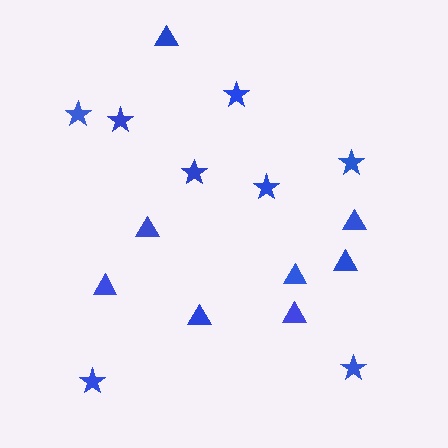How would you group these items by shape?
There are 2 groups: one group of stars (8) and one group of triangles (8).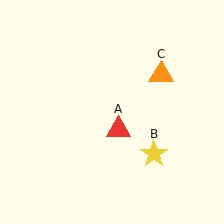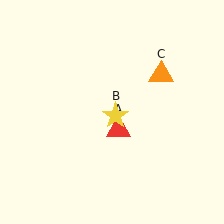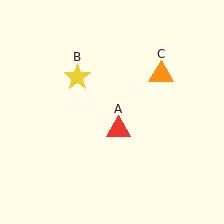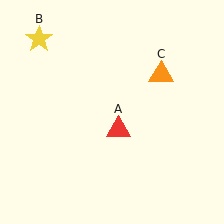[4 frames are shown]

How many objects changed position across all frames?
1 object changed position: yellow star (object B).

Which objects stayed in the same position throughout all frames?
Red triangle (object A) and orange triangle (object C) remained stationary.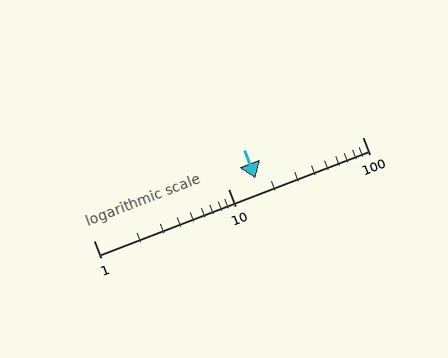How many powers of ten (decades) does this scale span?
The scale spans 2 decades, from 1 to 100.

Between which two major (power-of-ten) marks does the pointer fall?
The pointer is between 10 and 100.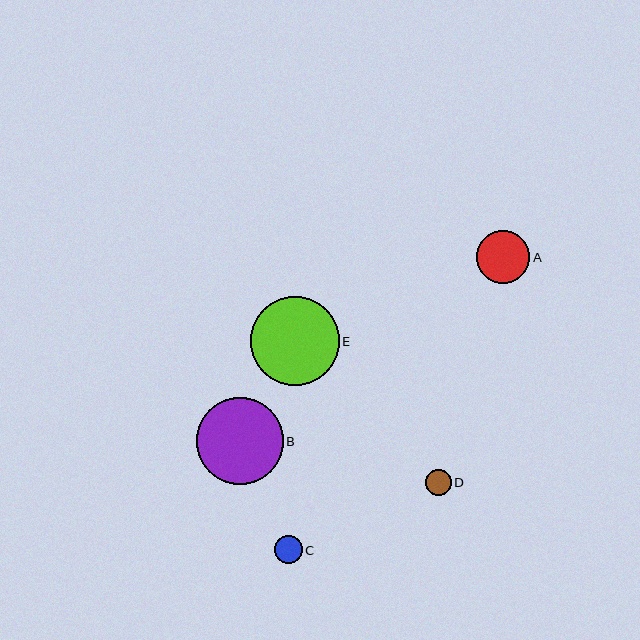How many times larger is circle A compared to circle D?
Circle A is approximately 2.1 times the size of circle D.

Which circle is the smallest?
Circle D is the smallest with a size of approximately 26 pixels.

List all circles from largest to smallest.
From largest to smallest: E, B, A, C, D.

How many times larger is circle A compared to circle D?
Circle A is approximately 2.1 times the size of circle D.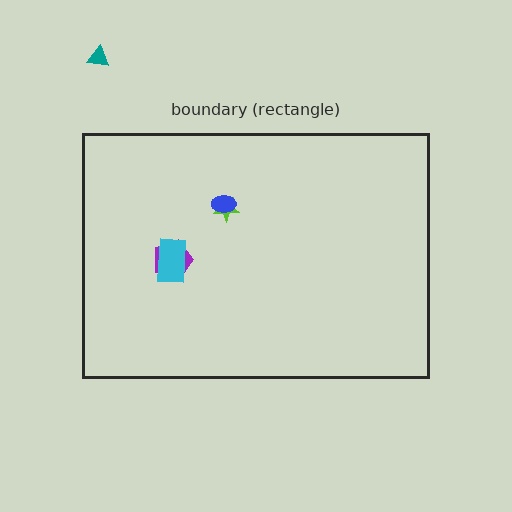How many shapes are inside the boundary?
4 inside, 1 outside.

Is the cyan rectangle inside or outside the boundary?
Inside.